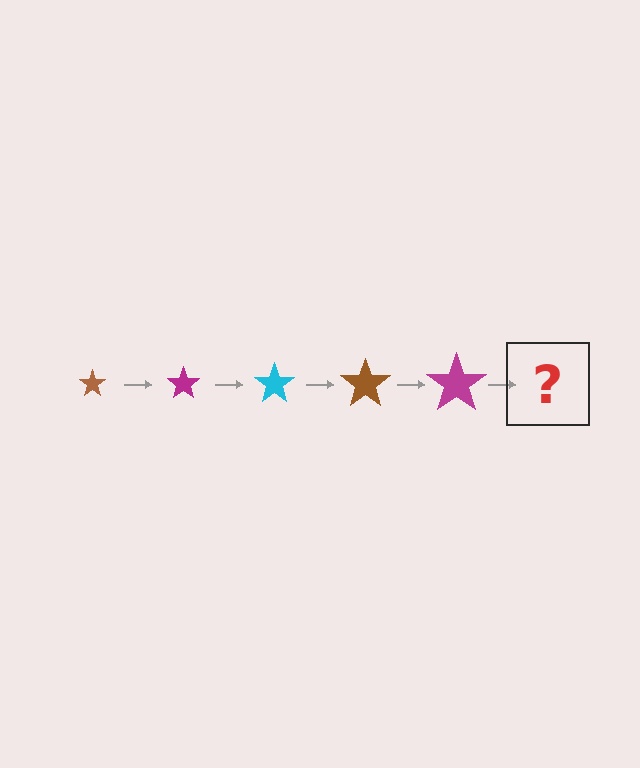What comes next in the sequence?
The next element should be a cyan star, larger than the previous one.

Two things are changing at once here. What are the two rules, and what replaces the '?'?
The two rules are that the star grows larger each step and the color cycles through brown, magenta, and cyan. The '?' should be a cyan star, larger than the previous one.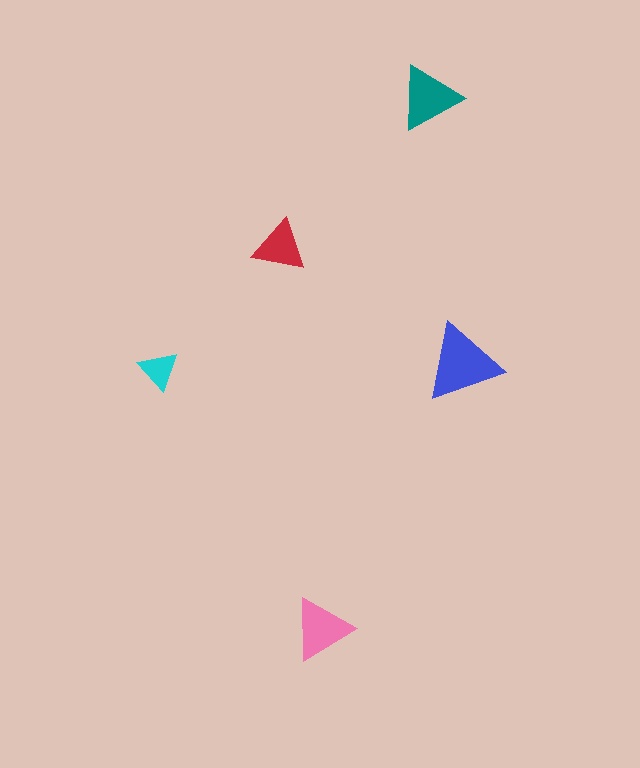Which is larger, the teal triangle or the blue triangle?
The blue one.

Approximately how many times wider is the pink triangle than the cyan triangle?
About 1.5 times wider.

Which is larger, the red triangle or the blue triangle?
The blue one.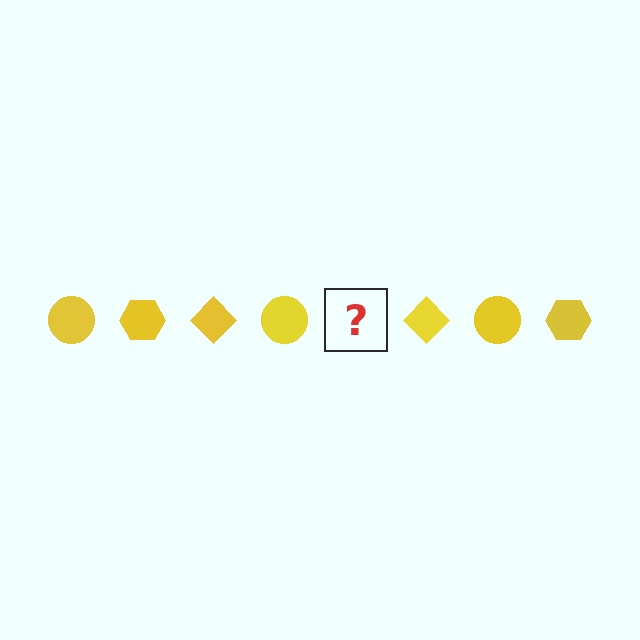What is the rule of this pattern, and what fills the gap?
The rule is that the pattern cycles through circle, hexagon, diamond shapes in yellow. The gap should be filled with a yellow hexagon.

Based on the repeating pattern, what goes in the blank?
The blank should be a yellow hexagon.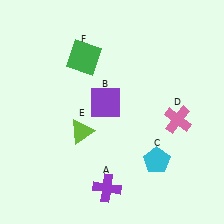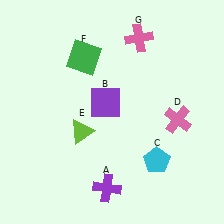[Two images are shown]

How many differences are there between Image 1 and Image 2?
There is 1 difference between the two images.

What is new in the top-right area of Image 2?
A pink cross (G) was added in the top-right area of Image 2.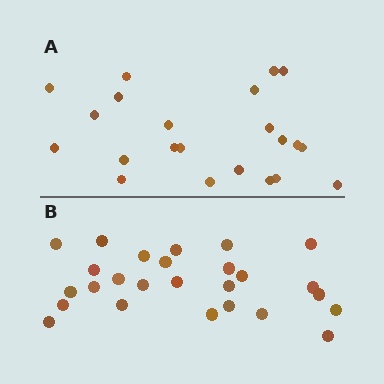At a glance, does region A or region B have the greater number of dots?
Region B (the bottom region) has more dots.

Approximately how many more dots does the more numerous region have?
Region B has about 4 more dots than region A.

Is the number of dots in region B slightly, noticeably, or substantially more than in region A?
Region B has only slightly more — the two regions are fairly close. The ratio is roughly 1.2 to 1.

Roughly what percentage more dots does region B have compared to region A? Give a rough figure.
About 20% more.